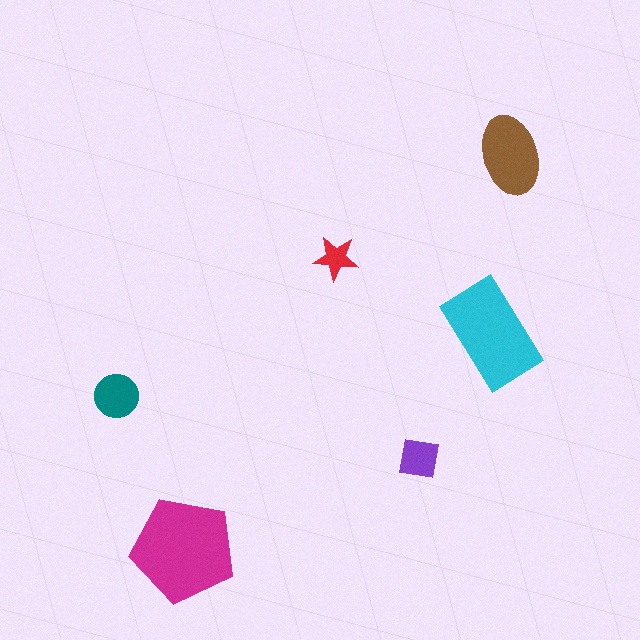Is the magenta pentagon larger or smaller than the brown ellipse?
Larger.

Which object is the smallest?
The red star.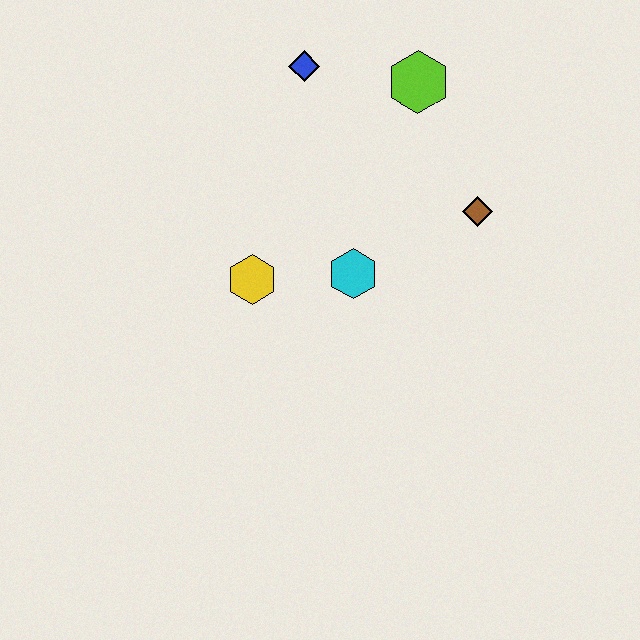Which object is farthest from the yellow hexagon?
The lime hexagon is farthest from the yellow hexagon.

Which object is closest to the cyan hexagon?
The yellow hexagon is closest to the cyan hexagon.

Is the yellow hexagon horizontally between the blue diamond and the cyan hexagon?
No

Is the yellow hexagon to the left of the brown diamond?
Yes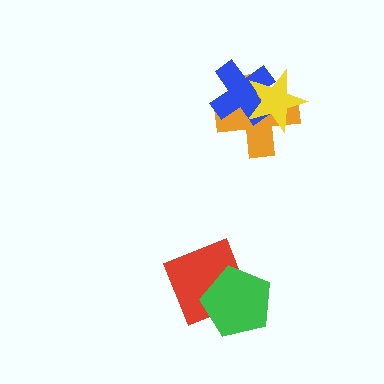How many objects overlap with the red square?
1 object overlaps with the red square.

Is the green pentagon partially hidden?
No, no other shape covers it.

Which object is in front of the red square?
The green pentagon is in front of the red square.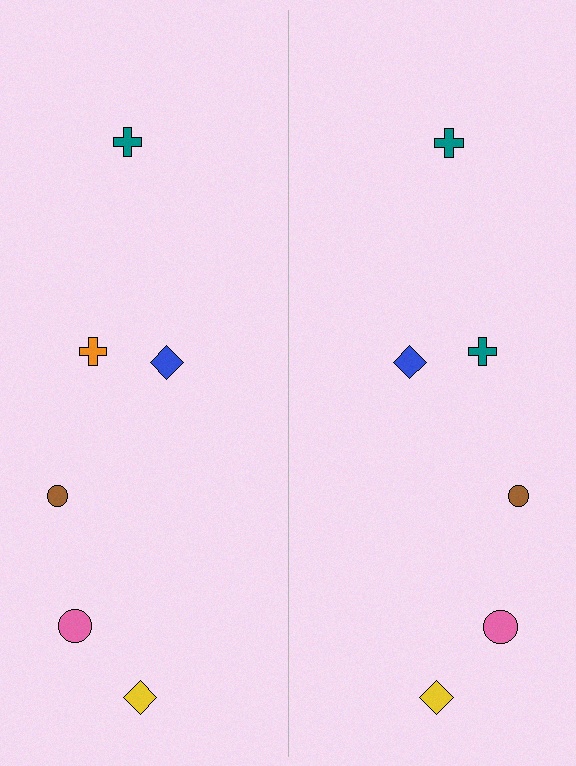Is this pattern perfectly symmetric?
No, the pattern is not perfectly symmetric. The teal cross on the right side breaks the symmetry — its mirror counterpart is orange.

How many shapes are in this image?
There are 12 shapes in this image.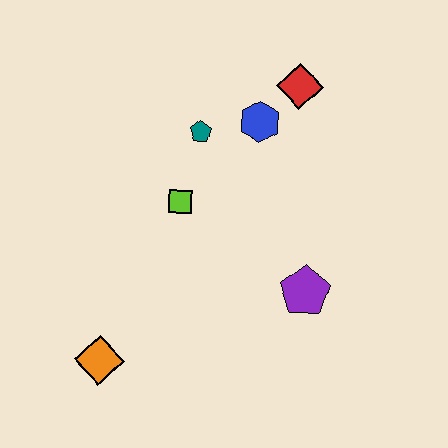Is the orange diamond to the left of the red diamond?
Yes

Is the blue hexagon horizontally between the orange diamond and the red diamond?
Yes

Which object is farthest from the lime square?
The orange diamond is farthest from the lime square.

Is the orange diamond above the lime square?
No